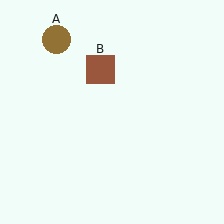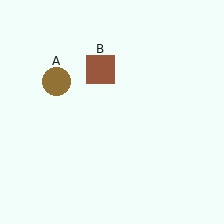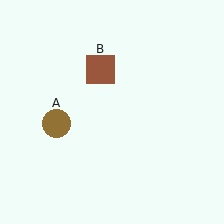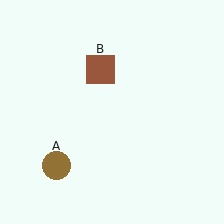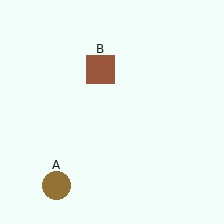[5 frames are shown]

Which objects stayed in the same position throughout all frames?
Brown square (object B) remained stationary.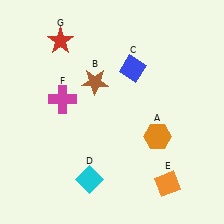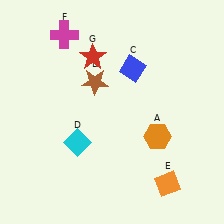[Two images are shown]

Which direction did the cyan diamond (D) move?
The cyan diamond (D) moved up.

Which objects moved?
The objects that moved are: the cyan diamond (D), the magenta cross (F), the red star (G).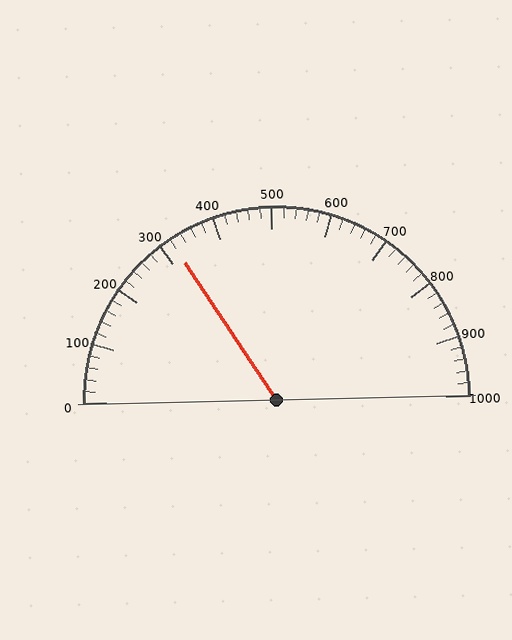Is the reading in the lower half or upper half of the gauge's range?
The reading is in the lower half of the range (0 to 1000).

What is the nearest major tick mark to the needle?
The nearest major tick mark is 300.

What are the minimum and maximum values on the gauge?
The gauge ranges from 0 to 1000.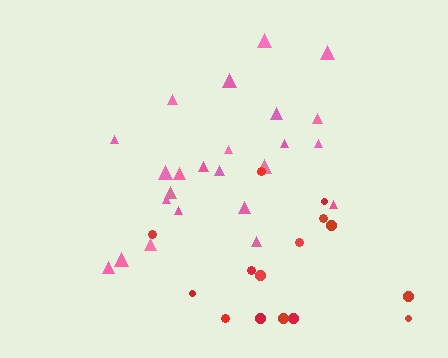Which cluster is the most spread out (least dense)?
Red.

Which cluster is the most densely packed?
Pink.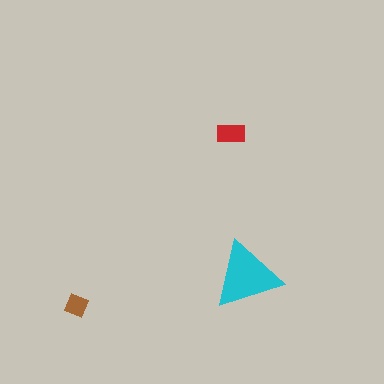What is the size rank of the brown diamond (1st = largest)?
3rd.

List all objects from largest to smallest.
The cyan triangle, the red rectangle, the brown diamond.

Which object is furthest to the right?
The cyan triangle is rightmost.